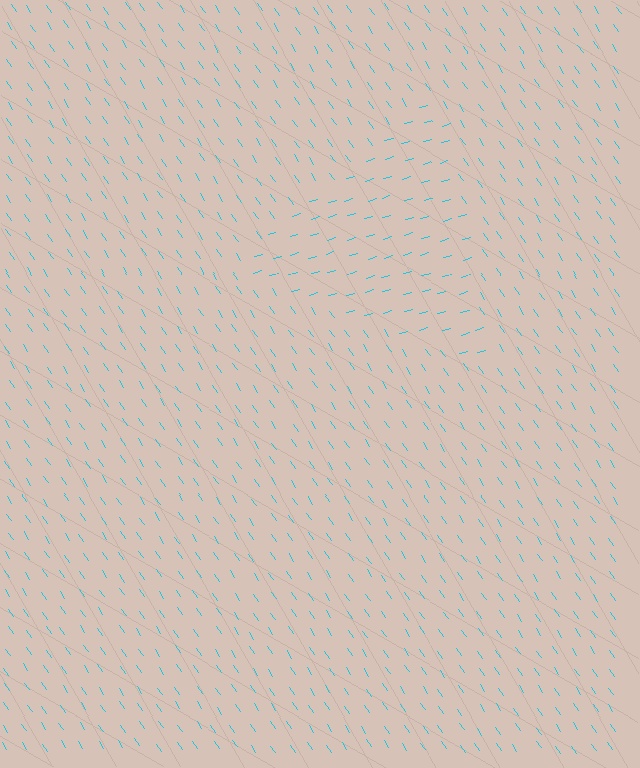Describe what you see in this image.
The image is filled with small cyan line segments. A triangle region in the image has lines oriented differently from the surrounding lines, creating a visible texture boundary.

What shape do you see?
I see a triangle.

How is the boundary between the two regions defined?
The boundary is defined purely by a change in line orientation (approximately 72 degrees difference). All lines are the same color and thickness.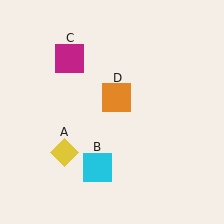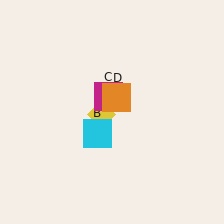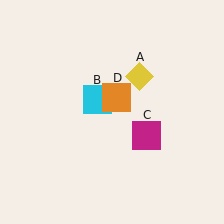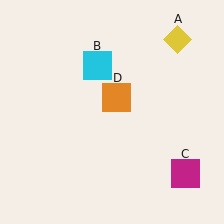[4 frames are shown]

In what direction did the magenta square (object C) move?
The magenta square (object C) moved down and to the right.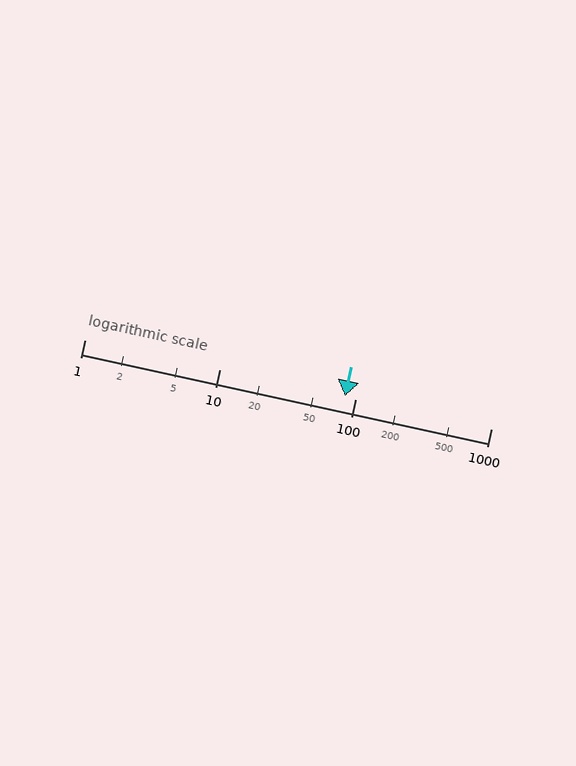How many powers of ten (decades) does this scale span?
The scale spans 3 decades, from 1 to 1000.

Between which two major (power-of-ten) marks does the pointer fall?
The pointer is between 10 and 100.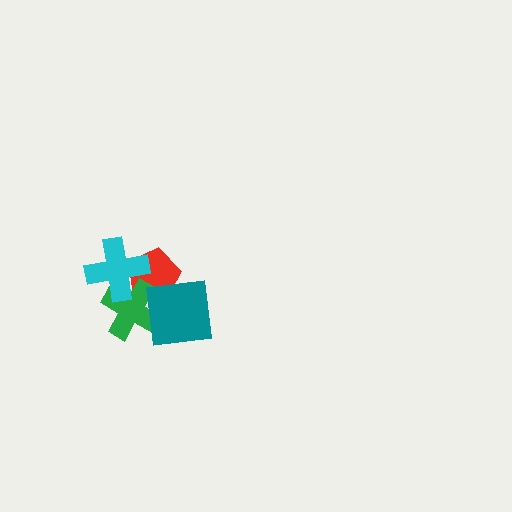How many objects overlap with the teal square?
2 objects overlap with the teal square.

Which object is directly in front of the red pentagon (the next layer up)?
The green cross is directly in front of the red pentagon.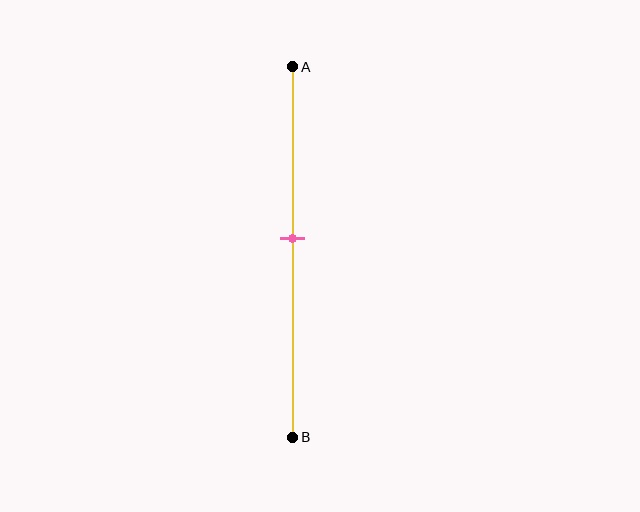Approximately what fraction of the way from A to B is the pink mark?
The pink mark is approximately 45% of the way from A to B.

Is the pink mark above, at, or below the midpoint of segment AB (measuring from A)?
The pink mark is above the midpoint of segment AB.